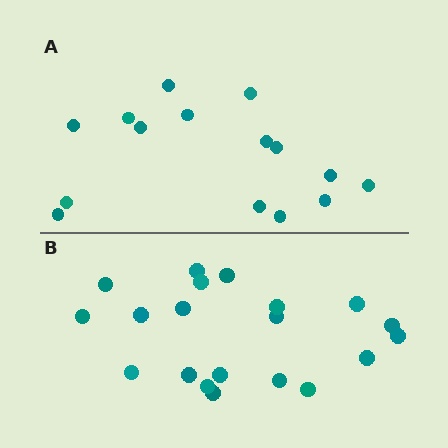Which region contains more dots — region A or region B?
Region B (the bottom region) has more dots.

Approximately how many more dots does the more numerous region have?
Region B has about 5 more dots than region A.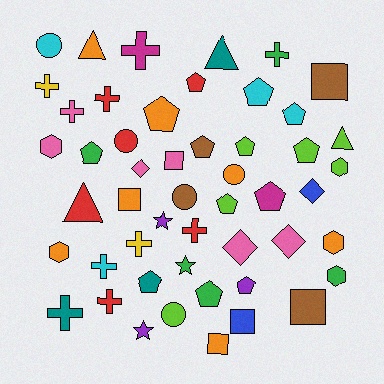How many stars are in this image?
There are 3 stars.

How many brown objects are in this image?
There are 4 brown objects.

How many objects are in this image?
There are 50 objects.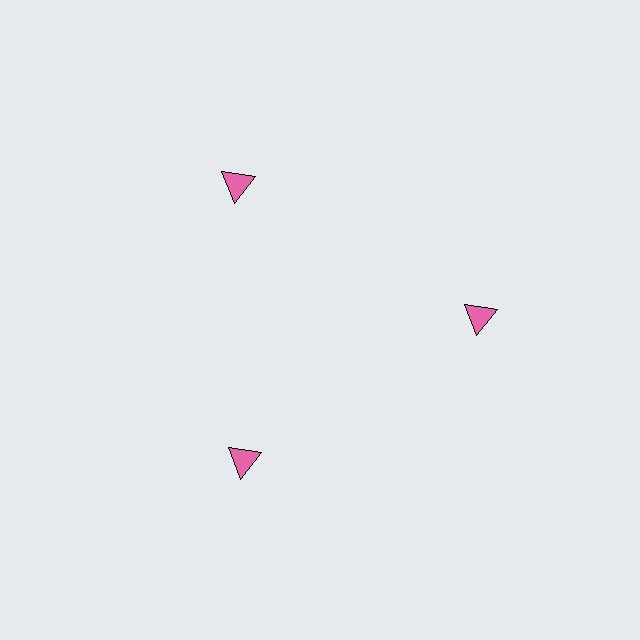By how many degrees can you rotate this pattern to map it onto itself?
The pattern maps onto itself every 120 degrees of rotation.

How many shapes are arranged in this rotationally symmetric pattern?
There are 3 shapes, arranged in 3 groups of 1.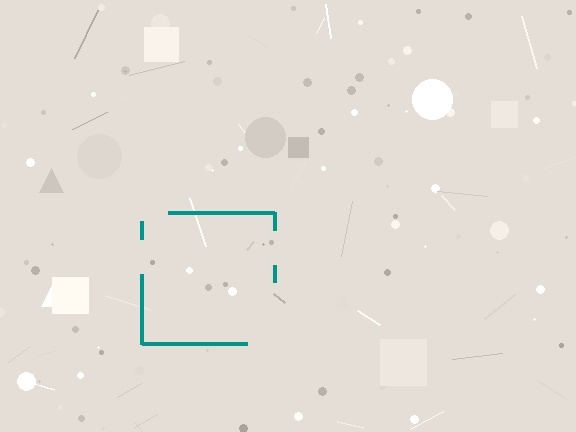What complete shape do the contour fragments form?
The contour fragments form a square.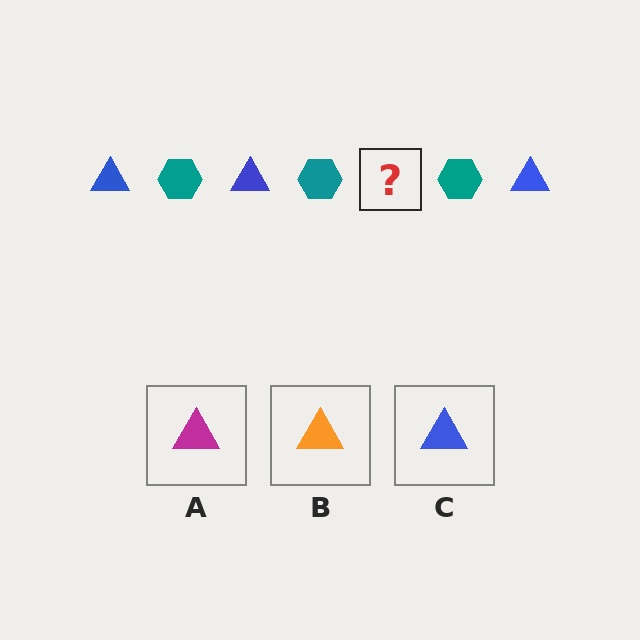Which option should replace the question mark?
Option C.